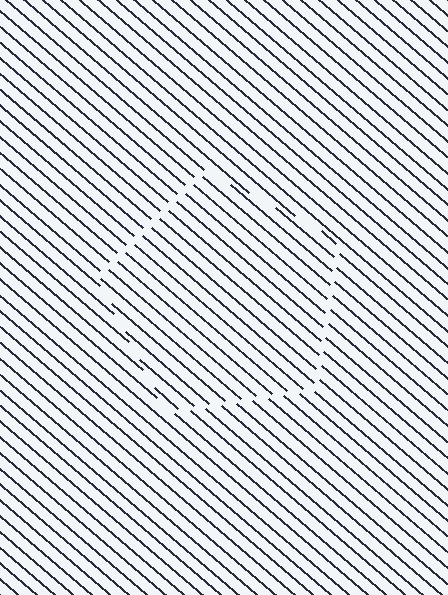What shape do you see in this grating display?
An illusory pentagon. The interior of the shape contains the same grating, shifted by half a period — the contour is defined by the phase discontinuity where line-ends from the inner and outer gratings abut.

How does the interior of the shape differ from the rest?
The interior of the shape contains the same grating, shifted by half a period — the contour is defined by the phase discontinuity where line-ends from the inner and outer gratings abut.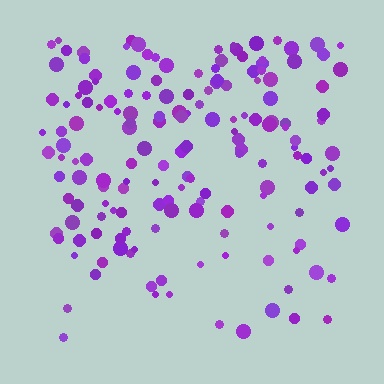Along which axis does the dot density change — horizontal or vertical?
Vertical.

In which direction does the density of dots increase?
From bottom to top, with the top side densest.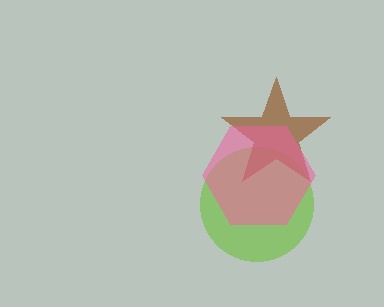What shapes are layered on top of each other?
The layered shapes are: a lime circle, a brown star, a pink hexagon.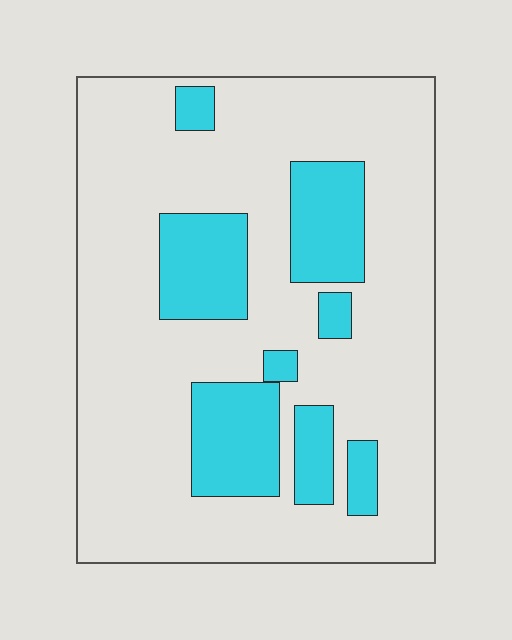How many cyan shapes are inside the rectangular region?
8.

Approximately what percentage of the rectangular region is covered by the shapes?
Approximately 25%.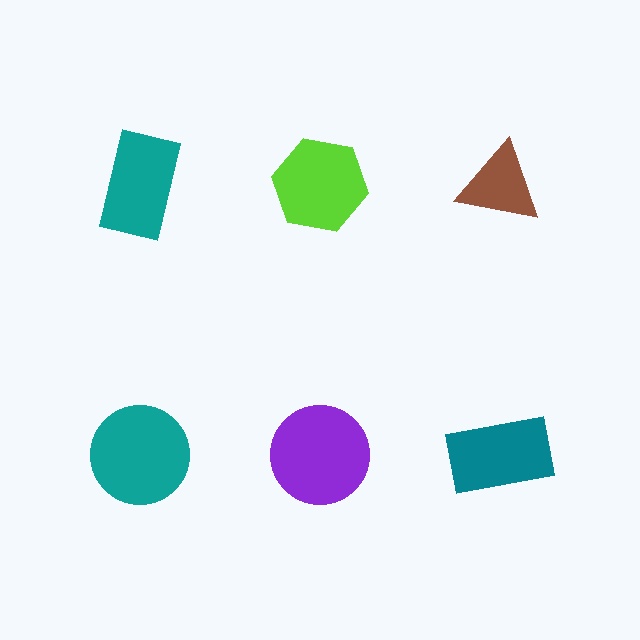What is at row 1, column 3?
A brown triangle.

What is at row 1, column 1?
A teal rectangle.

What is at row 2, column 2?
A purple circle.